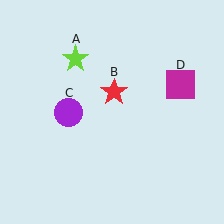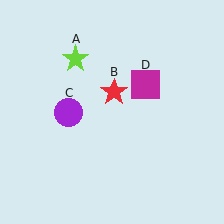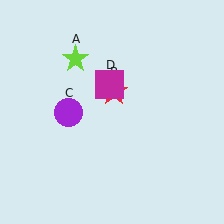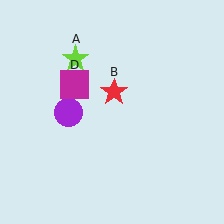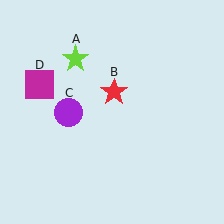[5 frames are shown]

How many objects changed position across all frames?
1 object changed position: magenta square (object D).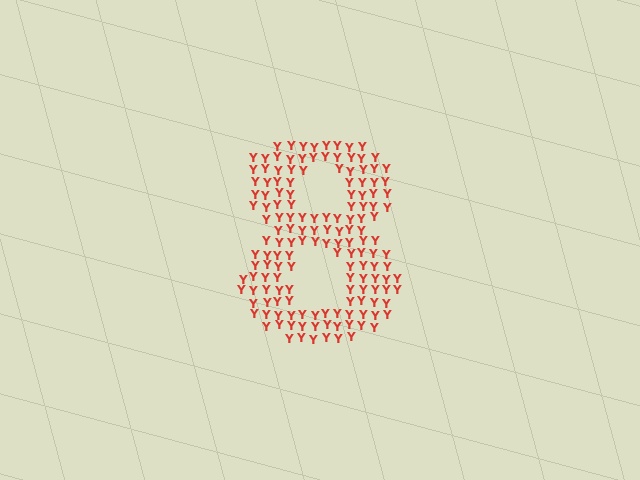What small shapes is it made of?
It is made of small letter Y's.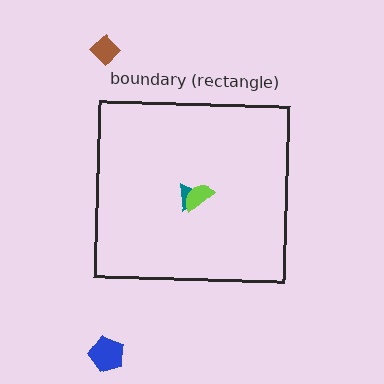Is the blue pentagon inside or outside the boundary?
Outside.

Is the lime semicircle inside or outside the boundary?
Inside.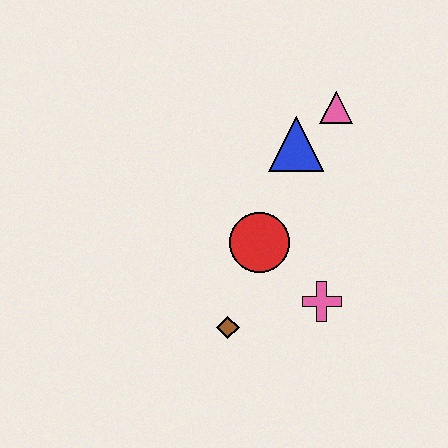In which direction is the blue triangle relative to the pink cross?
The blue triangle is above the pink cross.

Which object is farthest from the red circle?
The pink triangle is farthest from the red circle.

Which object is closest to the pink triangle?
The blue triangle is closest to the pink triangle.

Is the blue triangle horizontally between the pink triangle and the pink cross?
No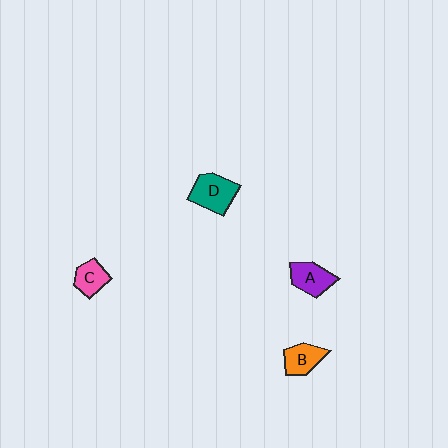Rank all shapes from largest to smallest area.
From largest to smallest: D (teal), A (purple), B (orange), C (pink).